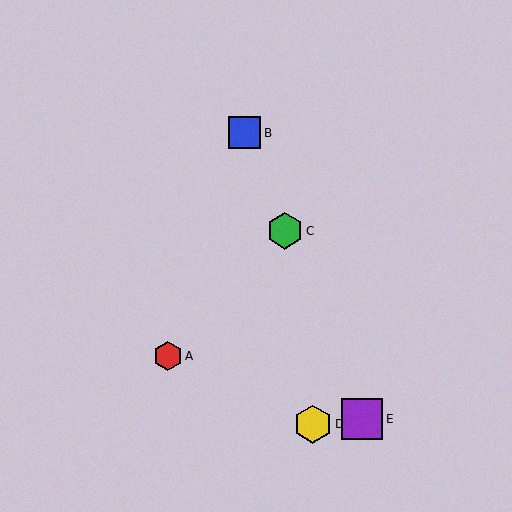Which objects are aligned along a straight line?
Objects B, C, E are aligned along a straight line.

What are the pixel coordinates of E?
Object E is at (362, 419).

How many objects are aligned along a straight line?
3 objects (B, C, E) are aligned along a straight line.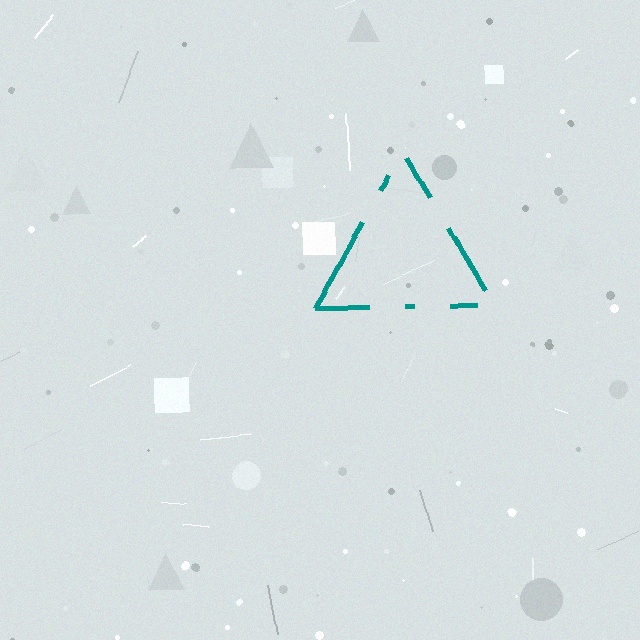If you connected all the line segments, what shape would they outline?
They would outline a triangle.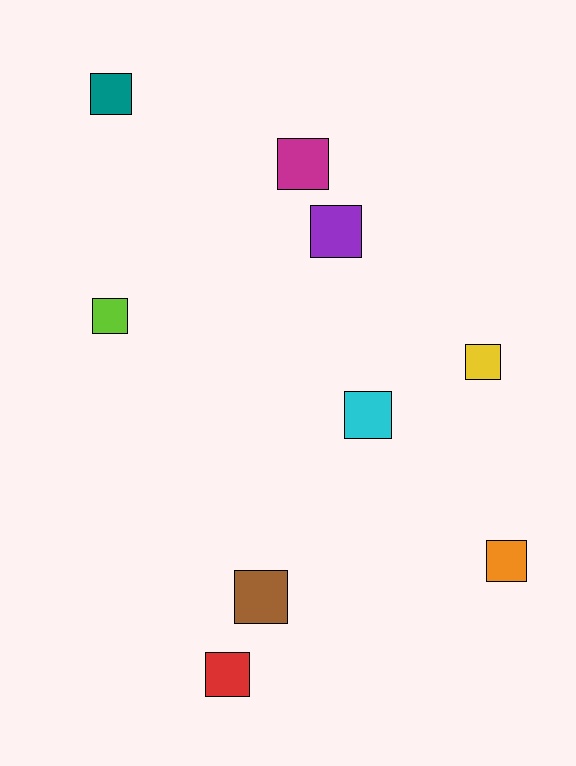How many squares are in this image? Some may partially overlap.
There are 9 squares.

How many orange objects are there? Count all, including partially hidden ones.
There is 1 orange object.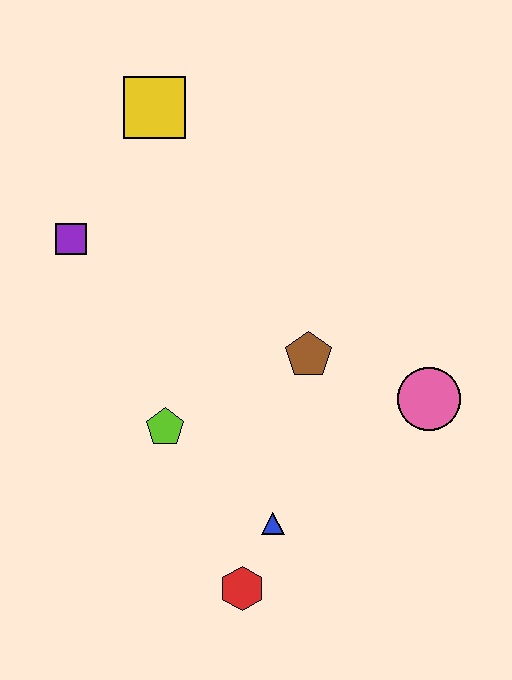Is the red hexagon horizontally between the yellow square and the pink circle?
Yes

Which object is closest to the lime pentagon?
The blue triangle is closest to the lime pentagon.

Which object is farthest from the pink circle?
The yellow square is farthest from the pink circle.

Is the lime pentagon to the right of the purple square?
Yes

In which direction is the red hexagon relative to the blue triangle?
The red hexagon is below the blue triangle.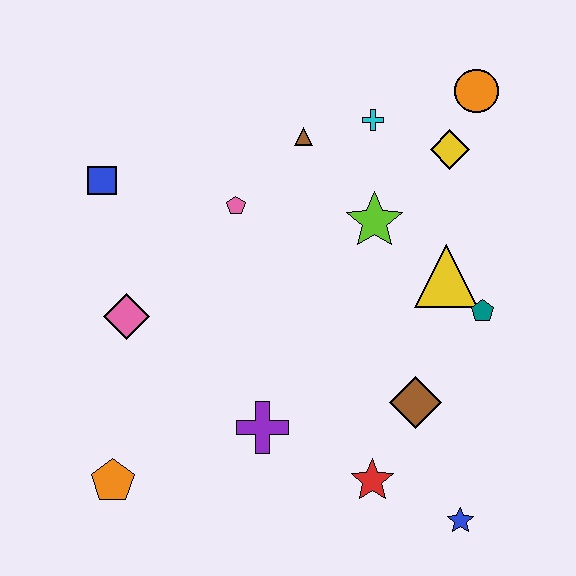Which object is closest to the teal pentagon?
The yellow triangle is closest to the teal pentagon.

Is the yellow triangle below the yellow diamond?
Yes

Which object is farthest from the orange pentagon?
The orange circle is farthest from the orange pentagon.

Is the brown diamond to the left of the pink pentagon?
No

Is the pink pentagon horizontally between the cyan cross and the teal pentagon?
No